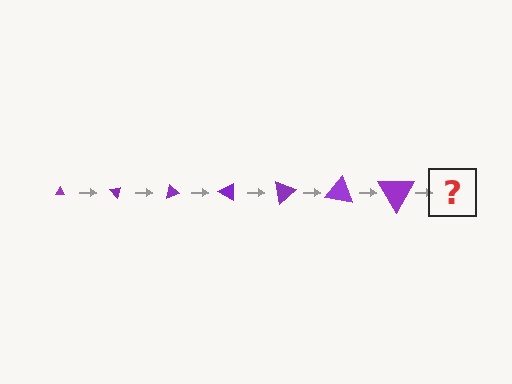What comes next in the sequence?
The next element should be a triangle, larger than the previous one and rotated 350 degrees from the start.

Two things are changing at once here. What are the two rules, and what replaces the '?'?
The two rules are that the triangle grows larger each step and it rotates 50 degrees each step. The '?' should be a triangle, larger than the previous one and rotated 350 degrees from the start.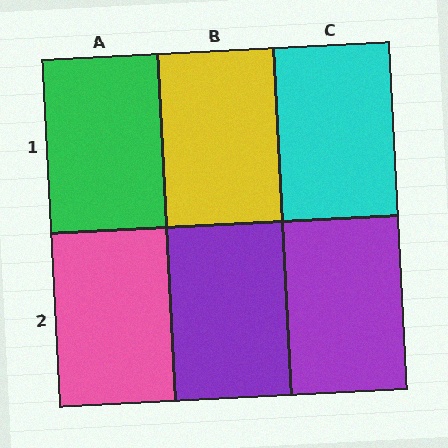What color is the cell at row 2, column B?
Purple.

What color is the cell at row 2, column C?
Purple.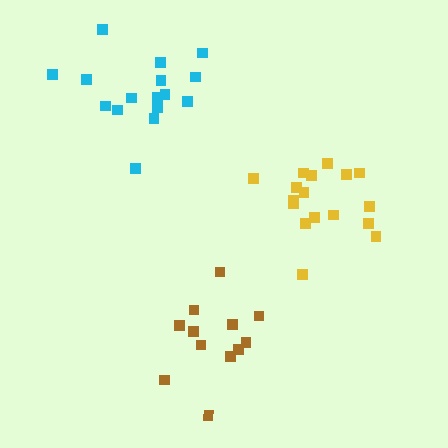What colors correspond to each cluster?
The clusters are colored: yellow, cyan, brown.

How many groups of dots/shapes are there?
There are 3 groups.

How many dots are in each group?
Group 1: 17 dots, Group 2: 16 dots, Group 3: 12 dots (45 total).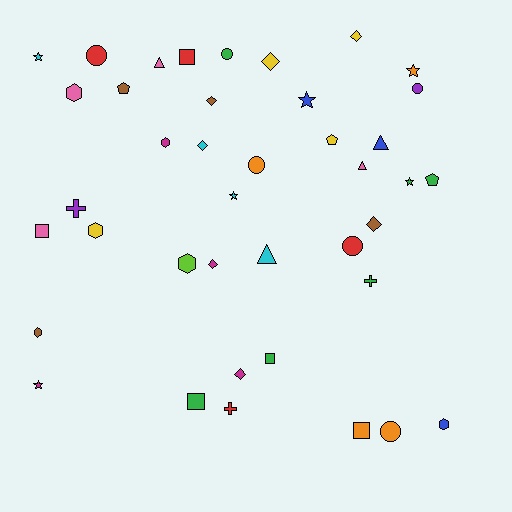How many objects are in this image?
There are 40 objects.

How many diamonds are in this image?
There are 7 diamonds.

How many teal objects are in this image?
There are no teal objects.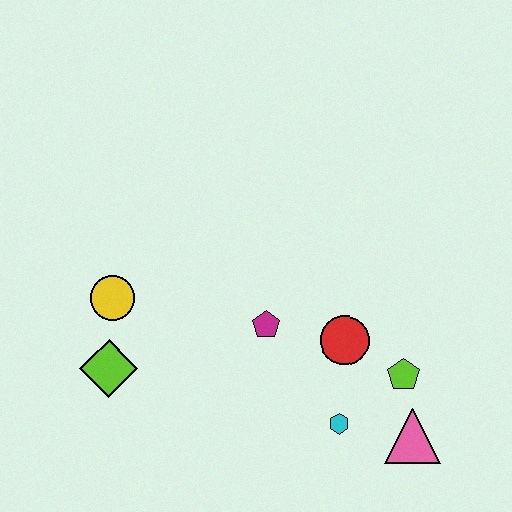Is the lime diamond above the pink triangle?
Yes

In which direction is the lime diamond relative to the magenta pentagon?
The lime diamond is to the left of the magenta pentagon.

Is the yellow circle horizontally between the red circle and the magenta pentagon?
No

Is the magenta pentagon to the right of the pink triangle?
No